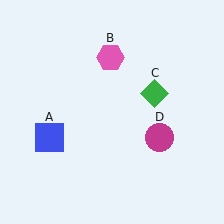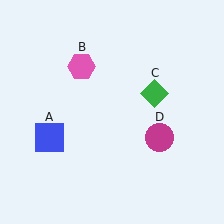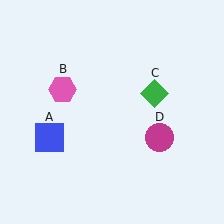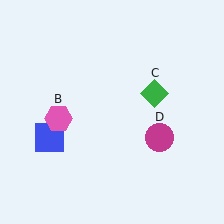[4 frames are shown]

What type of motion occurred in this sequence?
The pink hexagon (object B) rotated counterclockwise around the center of the scene.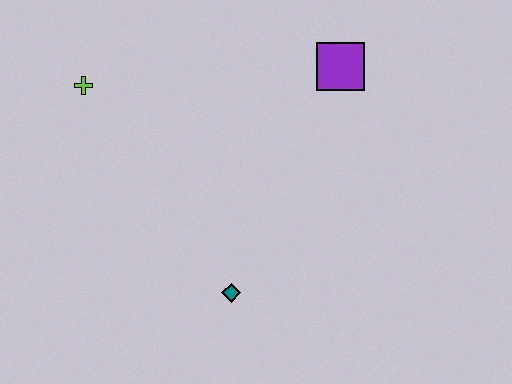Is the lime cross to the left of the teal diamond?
Yes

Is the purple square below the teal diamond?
No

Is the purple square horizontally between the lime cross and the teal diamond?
No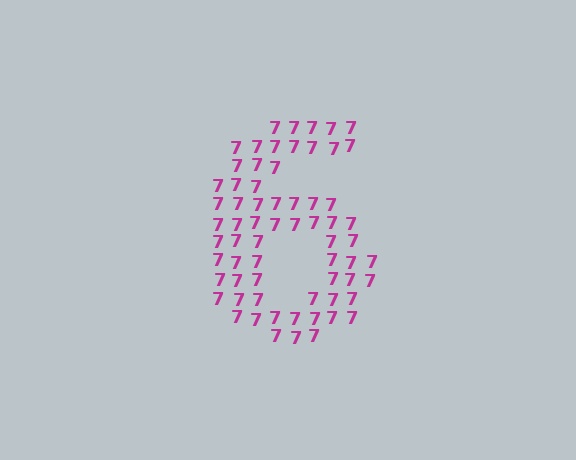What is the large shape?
The large shape is the digit 6.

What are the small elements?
The small elements are digit 7's.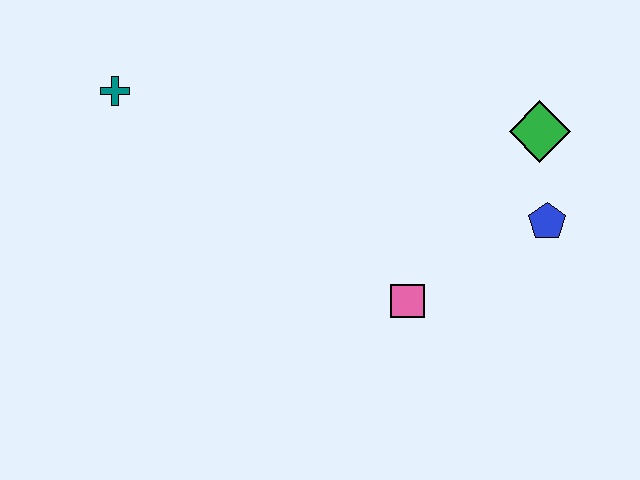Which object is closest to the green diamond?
The blue pentagon is closest to the green diamond.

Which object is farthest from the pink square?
The teal cross is farthest from the pink square.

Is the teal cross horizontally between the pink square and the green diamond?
No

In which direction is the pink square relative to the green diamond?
The pink square is below the green diamond.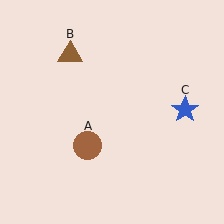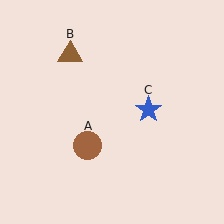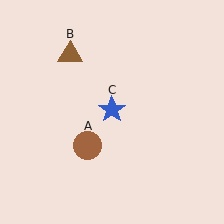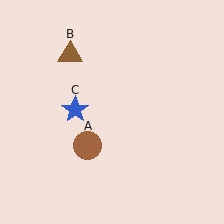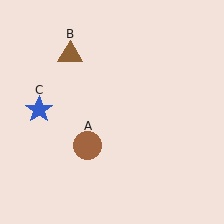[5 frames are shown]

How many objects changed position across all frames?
1 object changed position: blue star (object C).